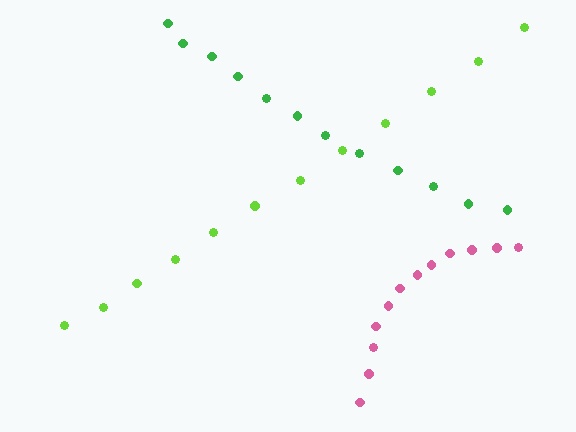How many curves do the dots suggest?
There are 3 distinct paths.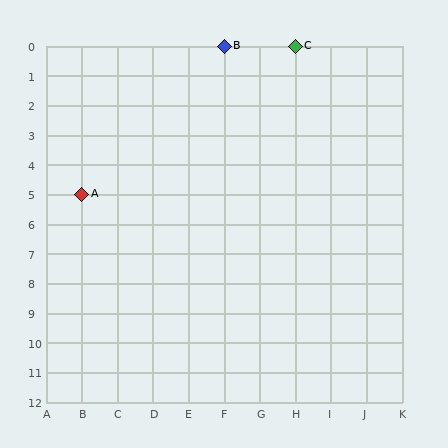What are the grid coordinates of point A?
Point A is at grid coordinates (B, 5).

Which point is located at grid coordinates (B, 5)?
Point A is at (B, 5).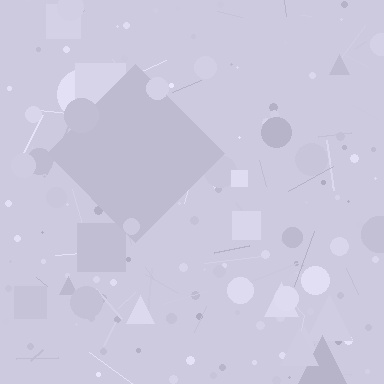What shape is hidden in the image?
A diamond is hidden in the image.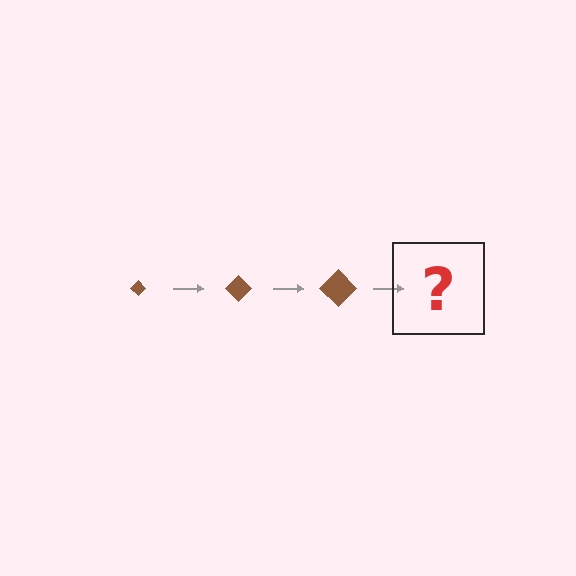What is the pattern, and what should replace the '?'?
The pattern is that the diamond gets progressively larger each step. The '?' should be a brown diamond, larger than the previous one.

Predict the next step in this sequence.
The next step is a brown diamond, larger than the previous one.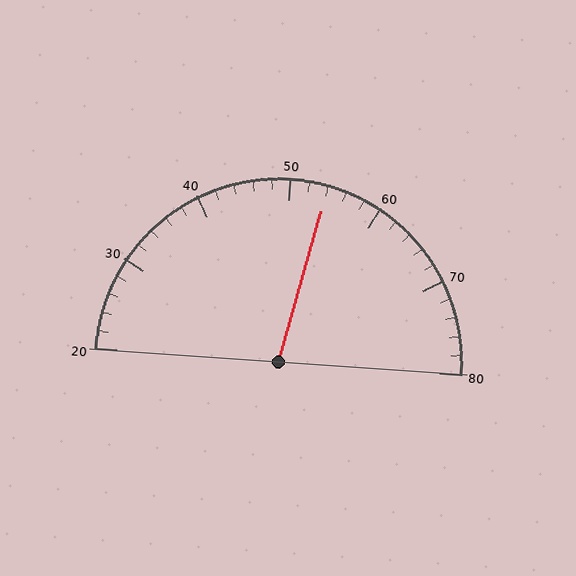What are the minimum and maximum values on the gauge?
The gauge ranges from 20 to 80.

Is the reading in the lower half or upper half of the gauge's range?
The reading is in the upper half of the range (20 to 80).